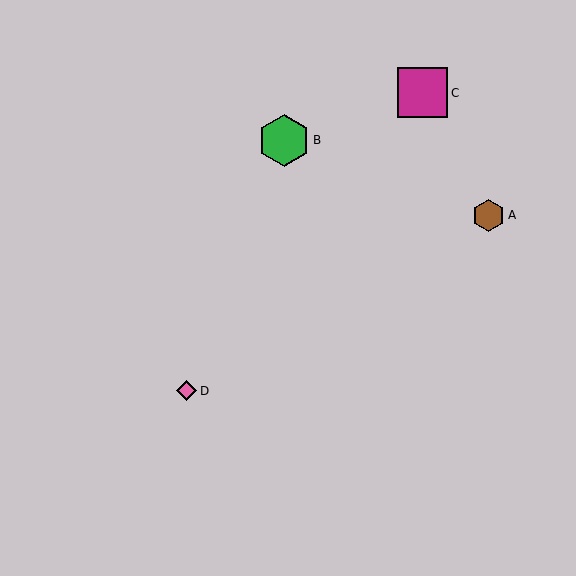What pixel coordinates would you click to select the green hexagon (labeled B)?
Click at (284, 140) to select the green hexagon B.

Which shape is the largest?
The green hexagon (labeled B) is the largest.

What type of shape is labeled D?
Shape D is a pink diamond.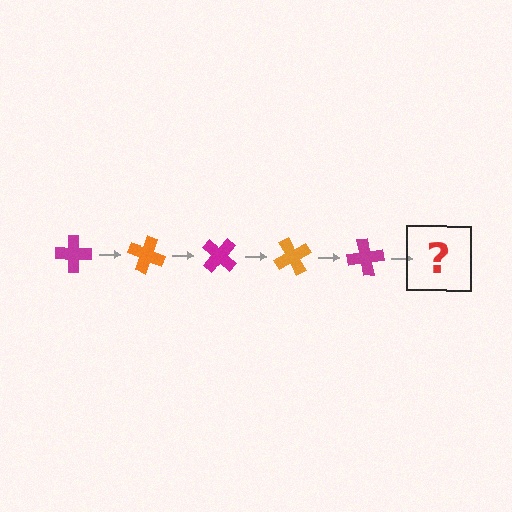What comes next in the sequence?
The next element should be an orange cross, rotated 100 degrees from the start.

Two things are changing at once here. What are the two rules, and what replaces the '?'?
The two rules are that it rotates 20 degrees each step and the color cycles through magenta and orange. The '?' should be an orange cross, rotated 100 degrees from the start.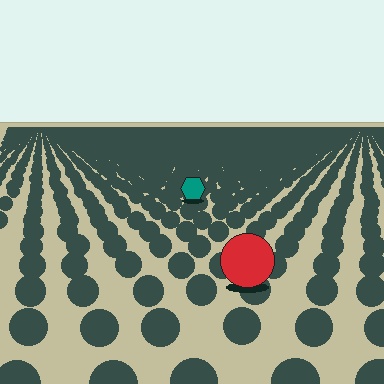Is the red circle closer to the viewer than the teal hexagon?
Yes. The red circle is closer — you can tell from the texture gradient: the ground texture is coarser near it.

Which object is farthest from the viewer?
The teal hexagon is farthest from the viewer. It appears smaller and the ground texture around it is denser.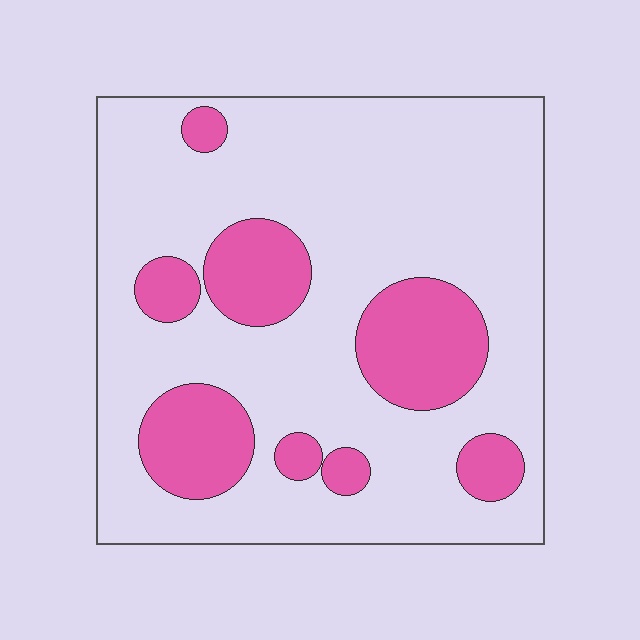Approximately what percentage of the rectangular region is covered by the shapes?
Approximately 25%.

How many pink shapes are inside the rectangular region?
8.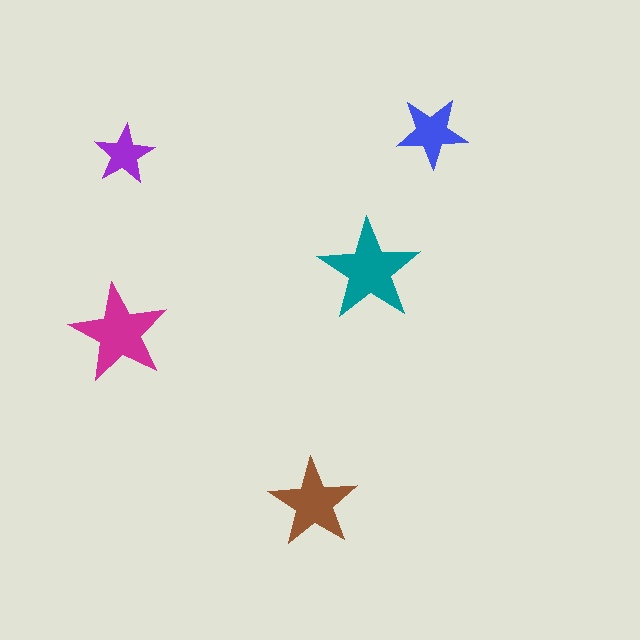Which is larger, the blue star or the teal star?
The teal one.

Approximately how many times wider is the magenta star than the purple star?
About 1.5 times wider.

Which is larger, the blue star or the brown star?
The brown one.